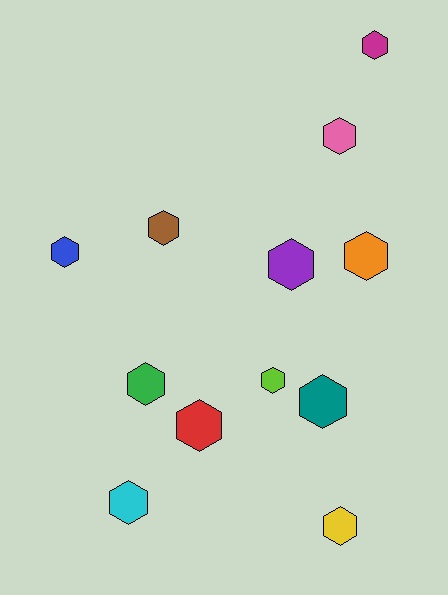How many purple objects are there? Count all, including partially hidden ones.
There is 1 purple object.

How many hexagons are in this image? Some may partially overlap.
There are 12 hexagons.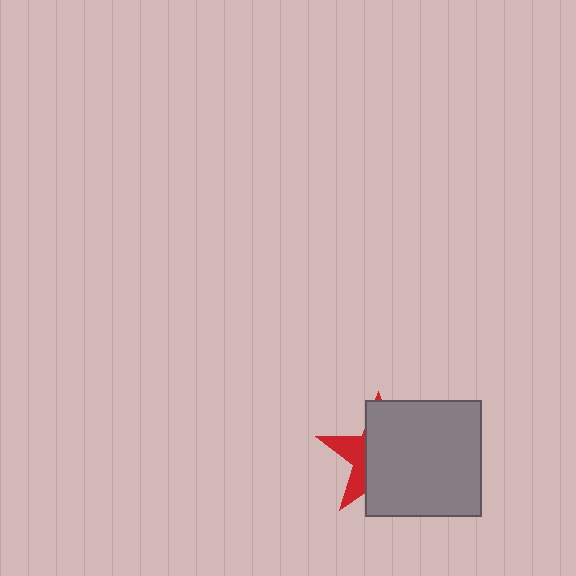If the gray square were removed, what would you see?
You would see the complete red star.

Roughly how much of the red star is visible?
A small part of it is visible (roughly 31%).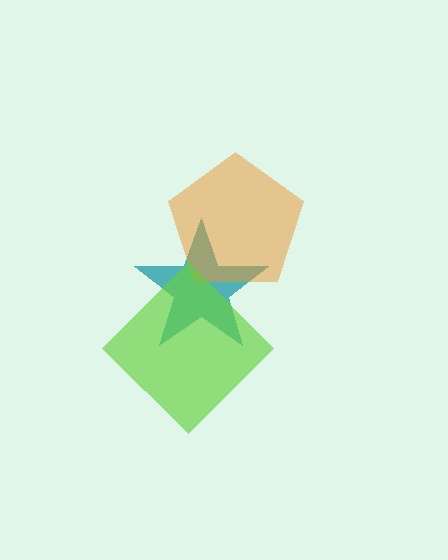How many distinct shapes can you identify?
There are 3 distinct shapes: a teal star, an orange pentagon, a lime diamond.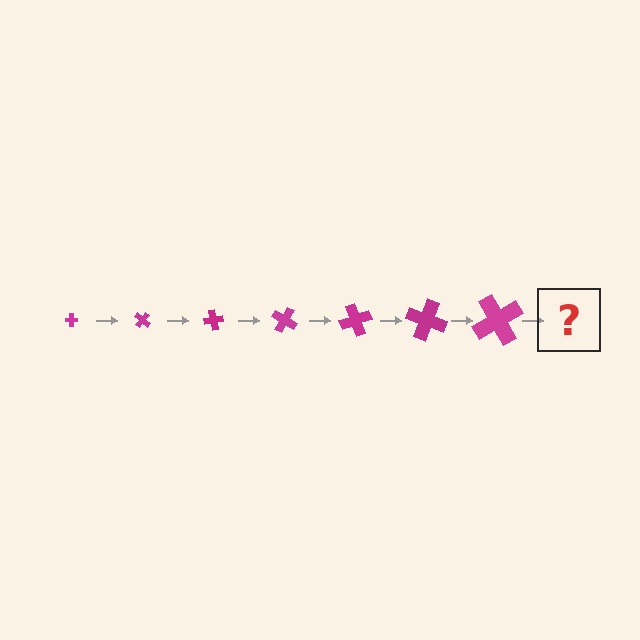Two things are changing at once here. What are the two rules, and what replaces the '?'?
The two rules are that the cross grows larger each step and it rotates 40 degrees each step. The '?' should be a cross, larger than the previous one and rotated 280 degrees from the start.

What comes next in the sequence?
The next element should be a cross, larger than the previous one and rotated 280 degrees from the start.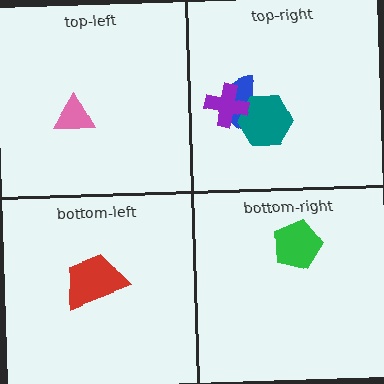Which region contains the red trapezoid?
The bottom-left region.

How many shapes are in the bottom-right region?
1.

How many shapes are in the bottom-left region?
1.